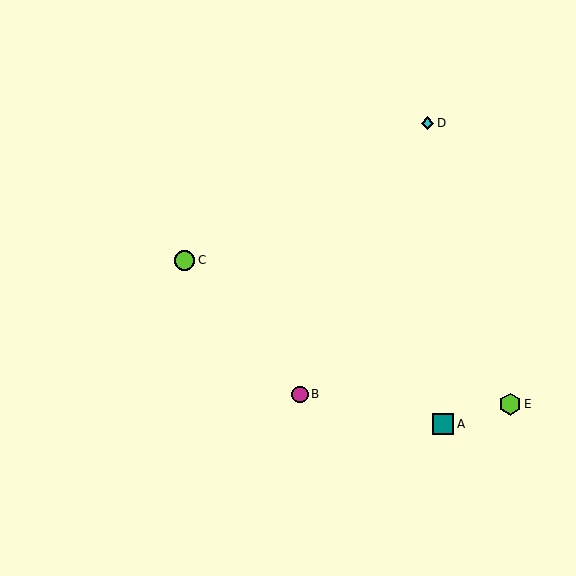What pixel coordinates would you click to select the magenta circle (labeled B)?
Click at (300, 394) to select the magenta circle B.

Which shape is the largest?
The lime hexagon (labeled E) is the largest.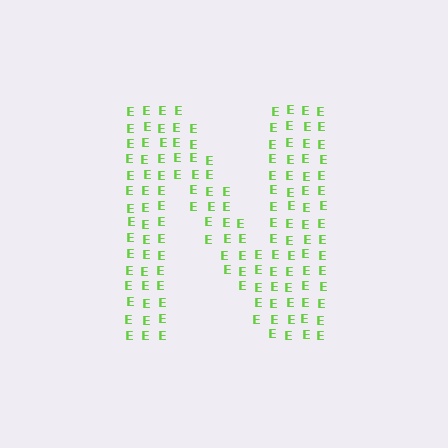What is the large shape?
The large shape is the letter N.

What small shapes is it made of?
It is made of small letter E's.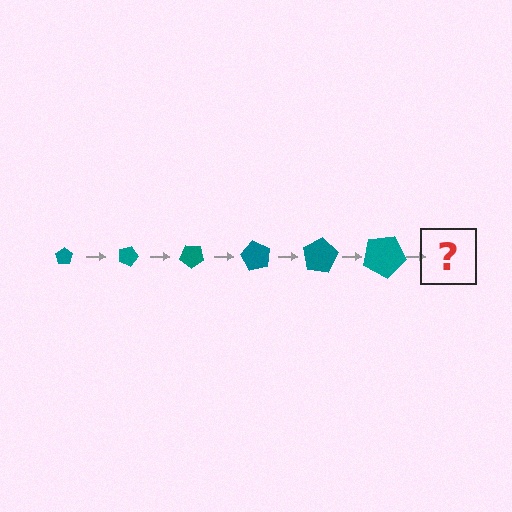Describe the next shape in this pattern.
It should be a pentagon, larger than the previous one and rotated 120 degrees from the start.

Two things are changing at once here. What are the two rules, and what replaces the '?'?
The two rules are that the pentagon grows larger each step and it rotates 20 degrees each step. The '?' should be a pentagon, larger than the previous one and rotated 120 degrees from the start.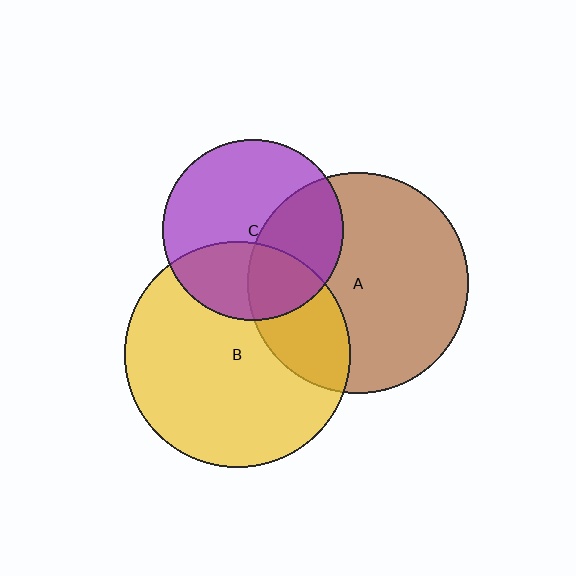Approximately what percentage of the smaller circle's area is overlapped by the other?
Approximately 35%.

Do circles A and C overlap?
Yes.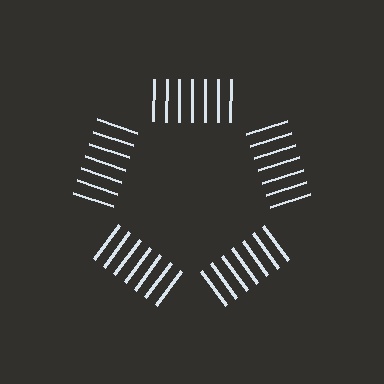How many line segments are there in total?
35 — 7 along each of the 5 edges.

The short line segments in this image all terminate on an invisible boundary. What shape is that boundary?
An illusory pentagon — the line segments terminate on its edges but no continuous stroke is drawn.